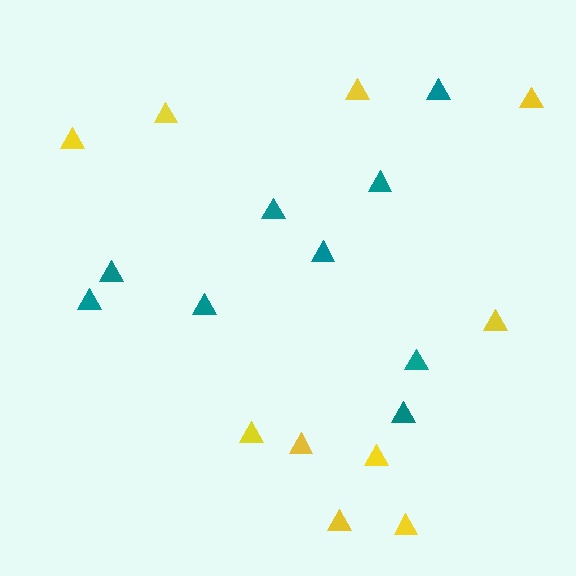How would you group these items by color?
There are 2 groups: one group of yellow triangles (10) and one group of teal triangles (9).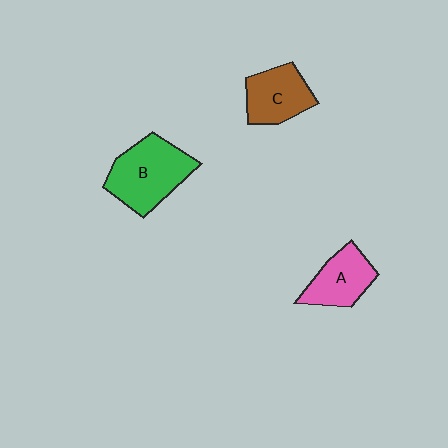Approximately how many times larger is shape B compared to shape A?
Approximately 1.5 times.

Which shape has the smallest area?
Shape A (pink).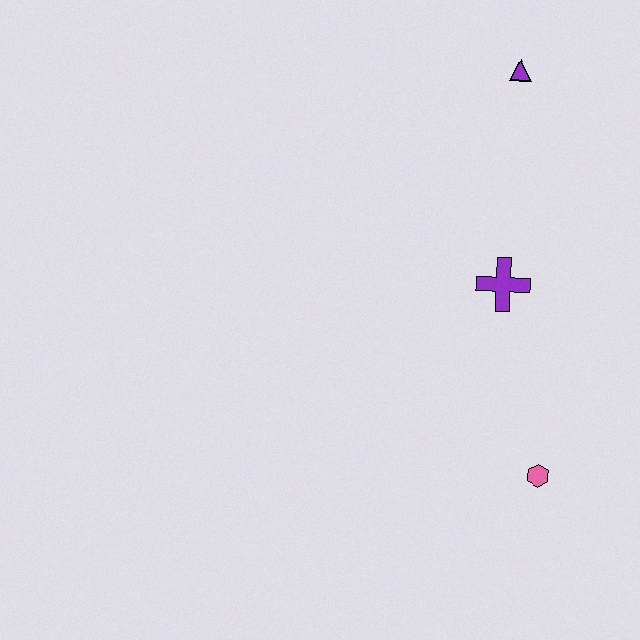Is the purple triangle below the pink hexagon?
No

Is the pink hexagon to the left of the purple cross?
No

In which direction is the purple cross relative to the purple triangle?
The purple cross is below the purple triangle.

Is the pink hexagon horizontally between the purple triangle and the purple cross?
No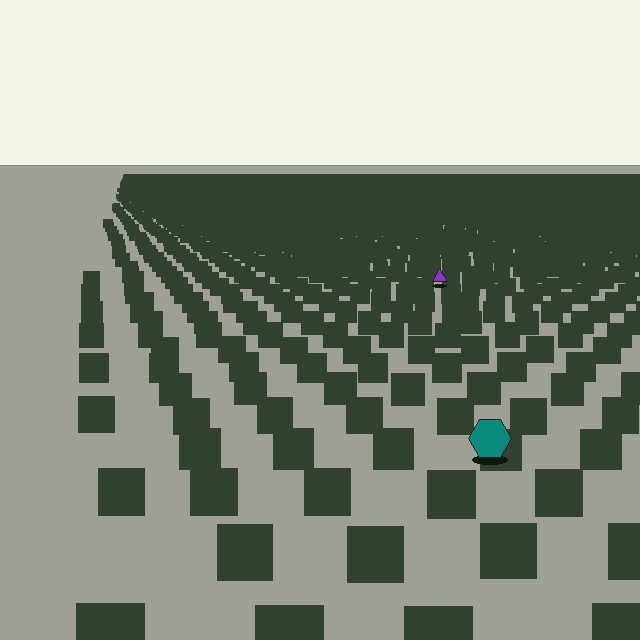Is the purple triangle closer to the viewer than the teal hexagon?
No. The teal hexagon is closer — you can tell from the texture gradient: the ground texture is coarser near it.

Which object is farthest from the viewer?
The purple triangle is farthest from the viewer. It appears smaller and the ground texture around it is denser.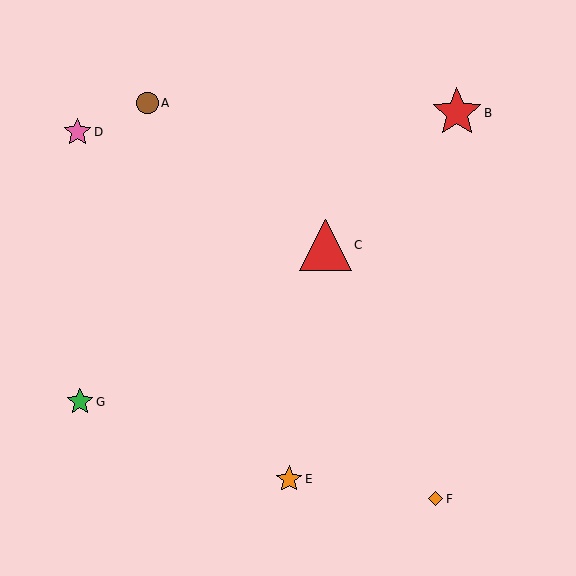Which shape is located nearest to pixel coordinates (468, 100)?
The red star (labeled B) at (457, 113) is nearest to that location.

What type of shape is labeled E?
Shape E is an orange star.